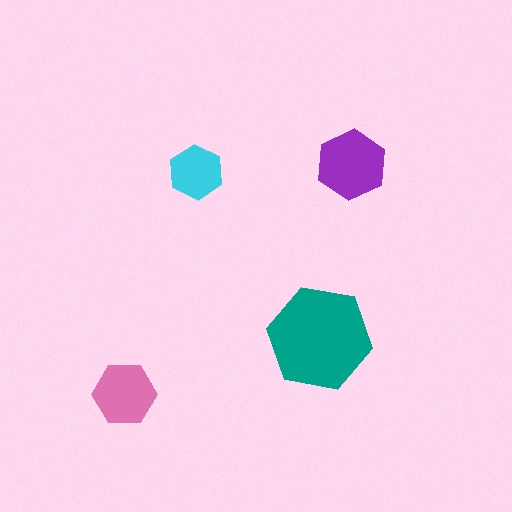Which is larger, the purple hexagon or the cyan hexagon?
The purple one.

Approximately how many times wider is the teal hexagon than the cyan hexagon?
About 2 times wider.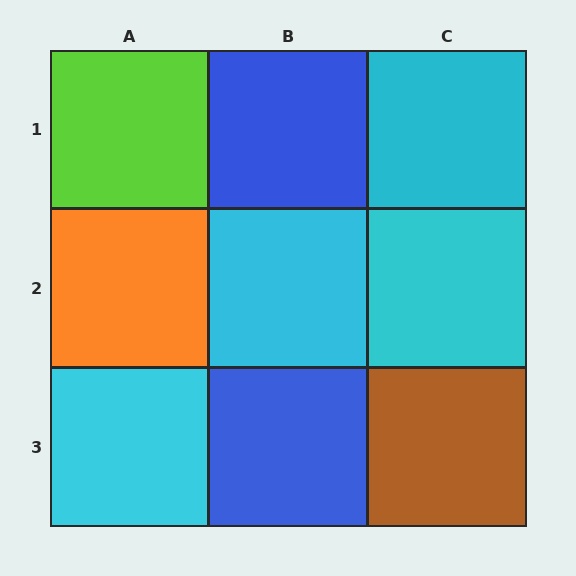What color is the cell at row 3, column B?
Blue.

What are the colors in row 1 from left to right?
Lime, blue, cyan.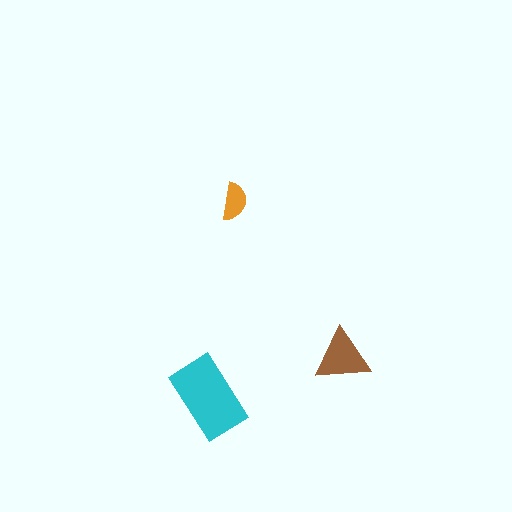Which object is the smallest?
The orange semicircle.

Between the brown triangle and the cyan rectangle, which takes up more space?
The cyan rectangle.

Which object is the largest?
The cyan rectangle.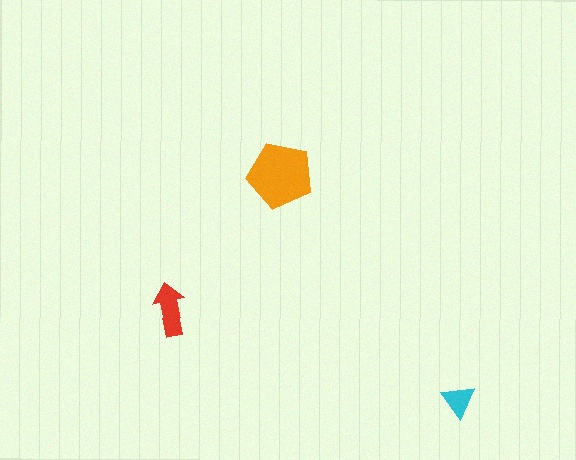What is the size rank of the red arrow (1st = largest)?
2nd.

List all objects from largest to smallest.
The orange pentagon, the red arrow, the cyan triangle.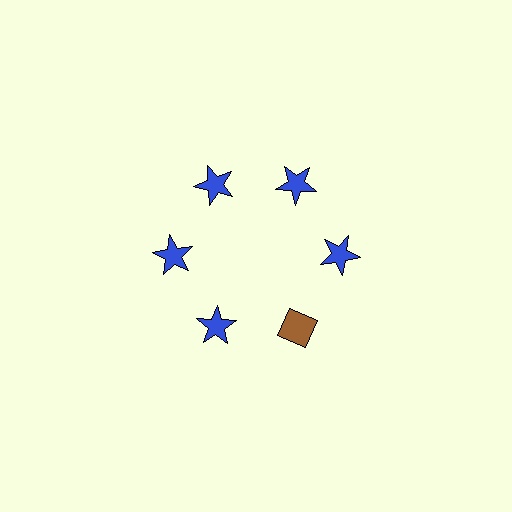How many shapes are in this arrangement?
There are 6 shapes arranged in a ring pattern.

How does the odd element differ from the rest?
It differs in both color (brown instead of blue) and shape (diamond instead of star).